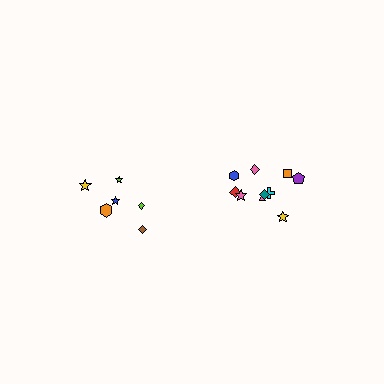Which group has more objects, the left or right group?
The right group.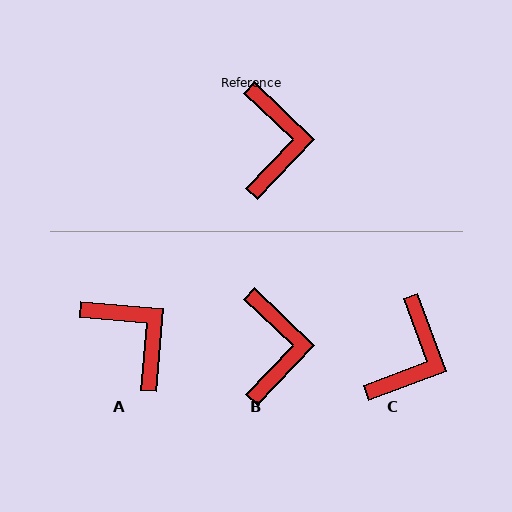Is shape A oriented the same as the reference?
No, it is off by about 39 degrees.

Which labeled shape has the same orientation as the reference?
B.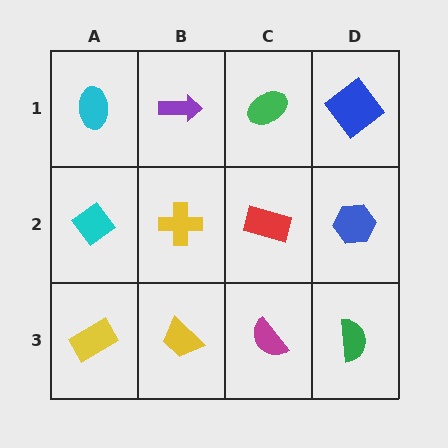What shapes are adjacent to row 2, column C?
A green ellipse (row 1, column C), a magenta semicircle (row 3, column C), a yellow cross (row 2, column B), a blue hexagon (row 2, column D).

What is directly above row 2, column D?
A blue diamond.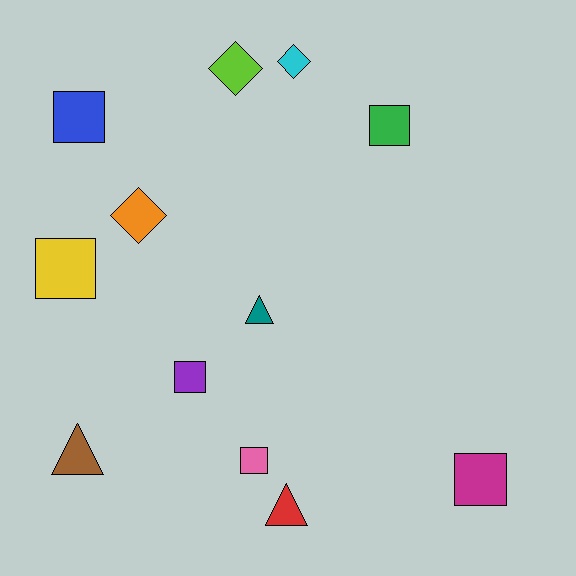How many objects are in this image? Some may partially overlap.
There are 12 objects.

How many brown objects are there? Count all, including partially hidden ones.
There is 1 brown object.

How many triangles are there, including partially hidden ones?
There are 3 triangles.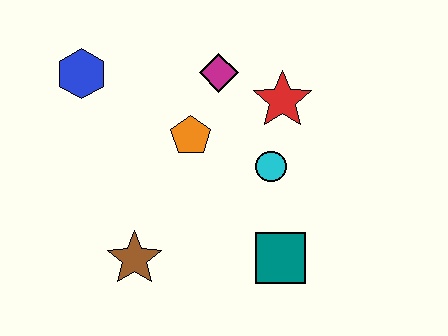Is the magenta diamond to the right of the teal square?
No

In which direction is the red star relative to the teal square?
The red star is above the teal square.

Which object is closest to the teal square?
The cyan circle is closest to the teal square.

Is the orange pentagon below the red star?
Yes